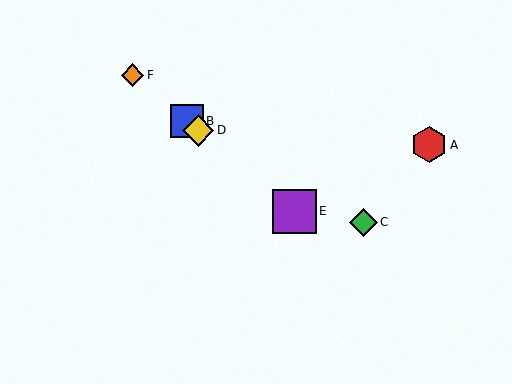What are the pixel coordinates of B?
Object B is at (187, 121).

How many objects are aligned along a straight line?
4 objects (B, D, E, F) are aligned along a straight line.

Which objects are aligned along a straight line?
Objects B, D, E, F are aligned along a straight line.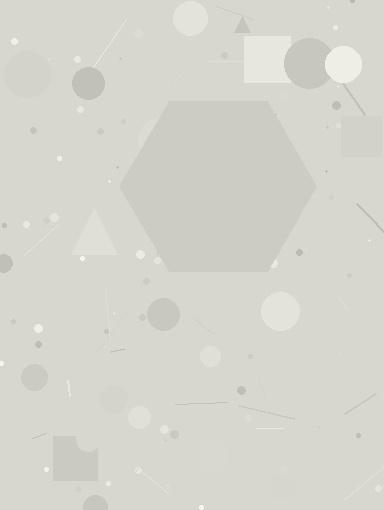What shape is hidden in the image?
A hexagon is hidden in the image.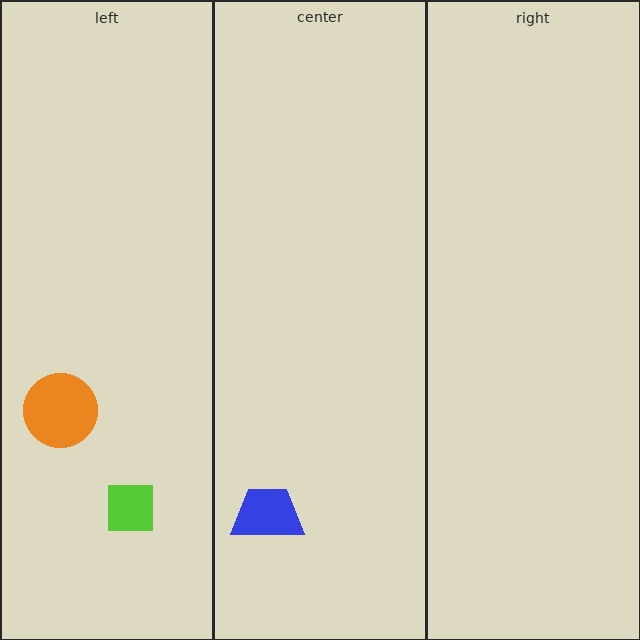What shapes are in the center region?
The blue trapezoid.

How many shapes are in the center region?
1.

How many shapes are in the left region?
2.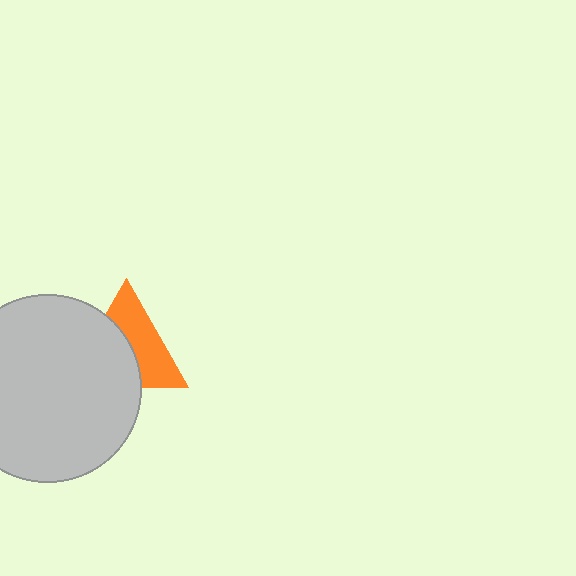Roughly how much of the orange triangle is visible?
About half of it is visible (roughly 51%).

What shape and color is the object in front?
The object in front is a light gray circle.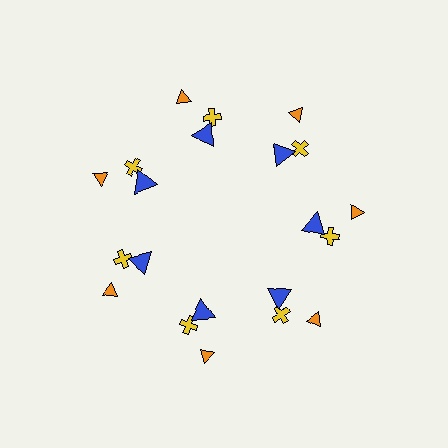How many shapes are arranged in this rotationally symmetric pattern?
There are 21 shapes, arranged in 7 groups of 3.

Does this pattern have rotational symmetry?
Yes, this pattern has 7-fold rotational symmetry. It looks the same after rotating 51 degrees around the center.